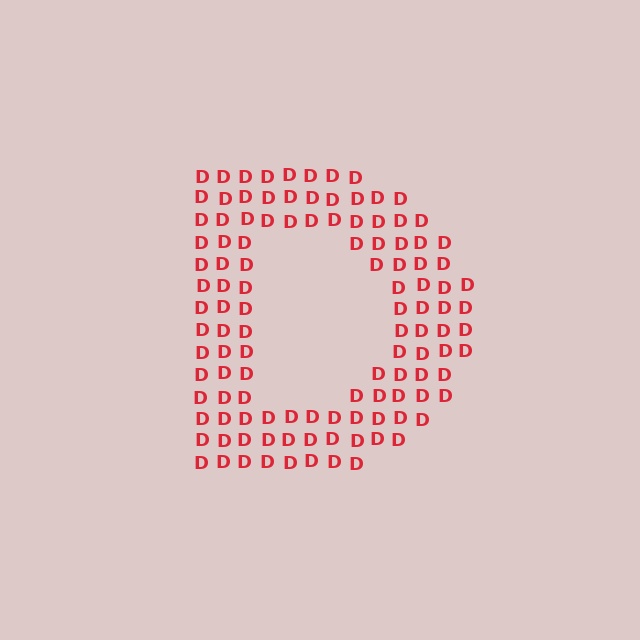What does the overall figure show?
The overall figure shows the letter D.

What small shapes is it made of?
It is made of small letter D's.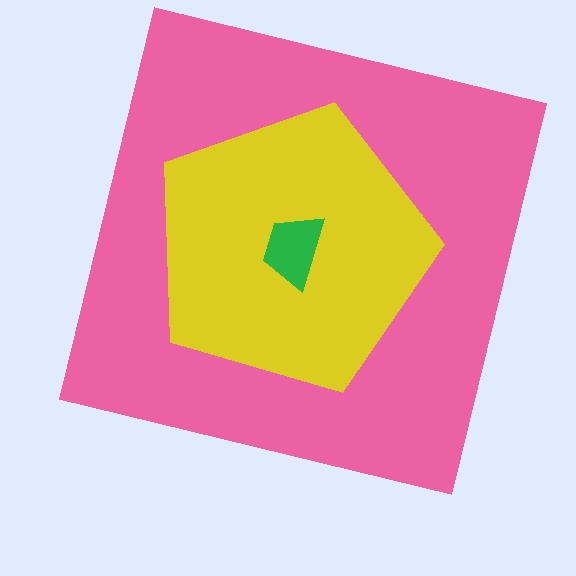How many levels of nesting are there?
3.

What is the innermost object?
The green trapezoid.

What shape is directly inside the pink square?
The yellow pentagon.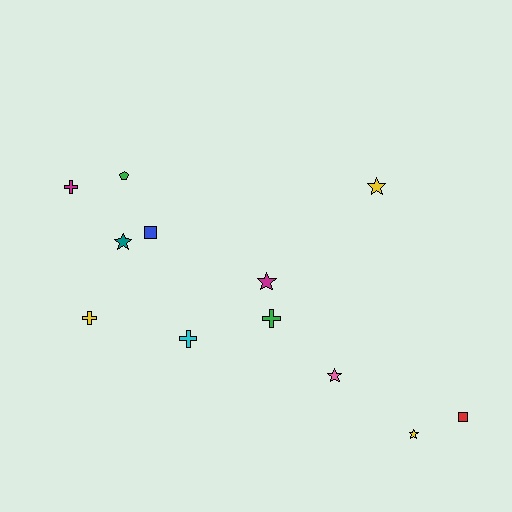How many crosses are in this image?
There are 4 crosses.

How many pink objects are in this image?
There is 1 pink object.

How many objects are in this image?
There are 12 objects.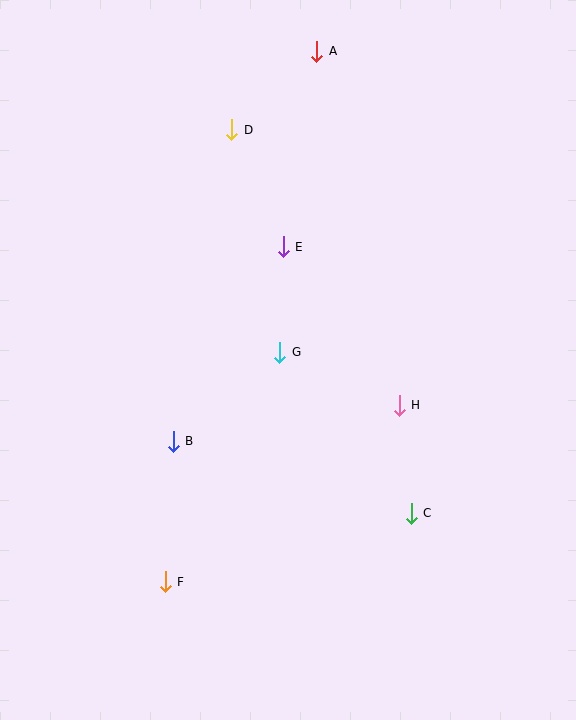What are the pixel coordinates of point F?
Point F is at (165, 582).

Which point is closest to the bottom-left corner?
Point F is closest to the bottom-left corner.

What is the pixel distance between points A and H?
The distance between A and H is 363 pixels.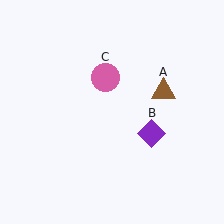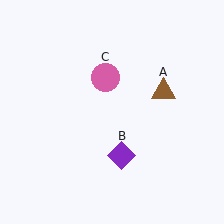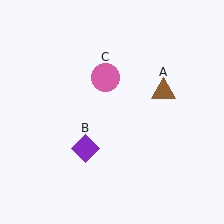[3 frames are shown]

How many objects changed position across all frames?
1 object changed position: purple diamond (object B).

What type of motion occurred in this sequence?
The purple diamond (object B) rotated clockwise around the center of the scene.